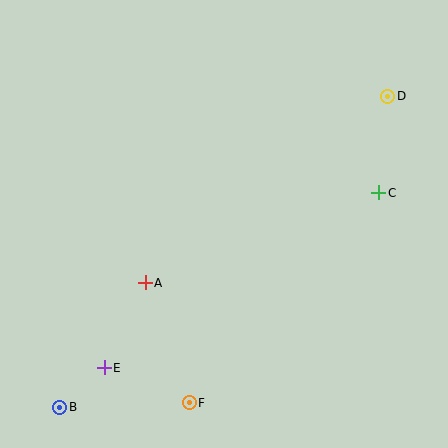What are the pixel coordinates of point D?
Point D is at (388, 96).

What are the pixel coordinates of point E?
Point E is at (104, 368).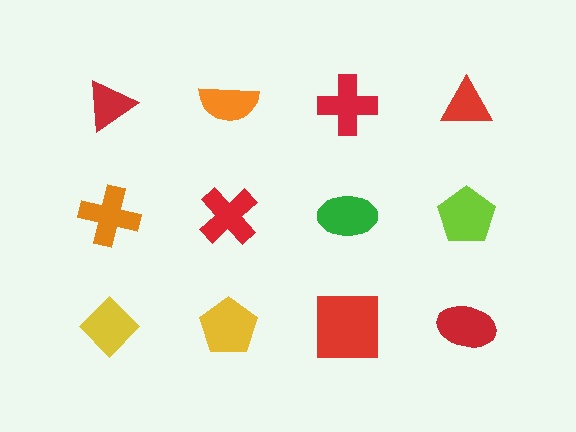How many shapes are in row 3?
4 shapes.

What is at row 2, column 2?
A red cross.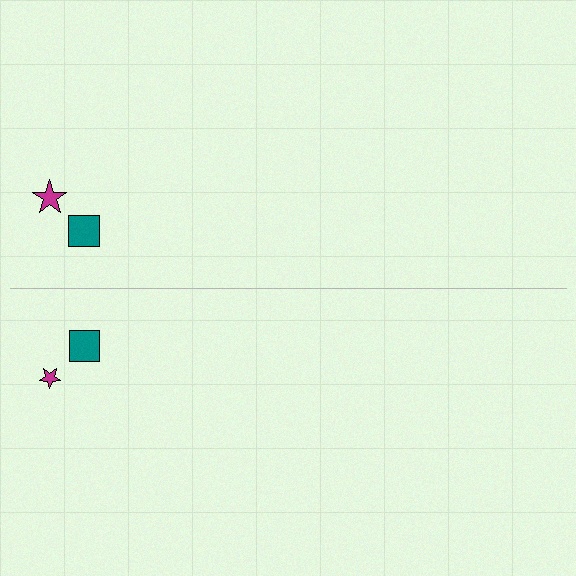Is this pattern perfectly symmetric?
No, the pattern is not perfectly symmetric. The magenta star on the bottom side has a different size than its mirror counterpart.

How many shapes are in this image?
There are 4 shapes in this image.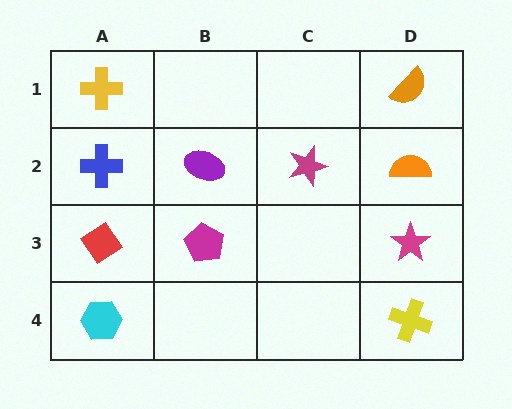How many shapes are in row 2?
4 shapes.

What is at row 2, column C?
A magenta star.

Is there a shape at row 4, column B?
No, that cell is empty.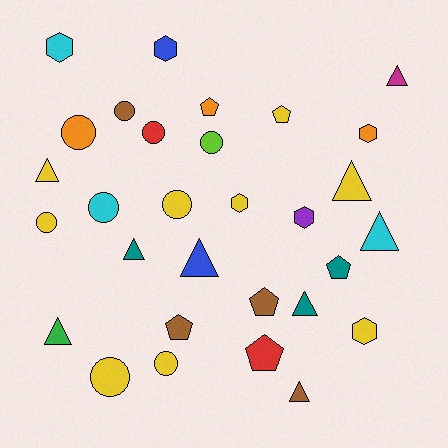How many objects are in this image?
There are 30 objects.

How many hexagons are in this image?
There are 6 hexagons.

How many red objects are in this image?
There are 2 red objects.